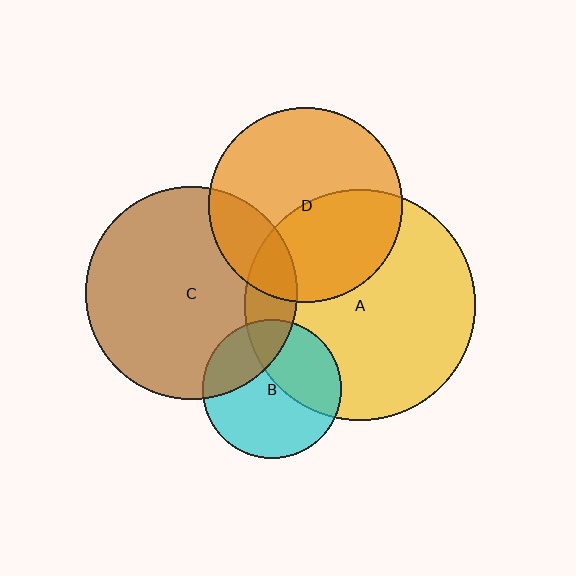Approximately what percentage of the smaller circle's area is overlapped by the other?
Approximately 20%.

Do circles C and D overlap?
Yes.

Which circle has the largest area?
Circle A (yellow).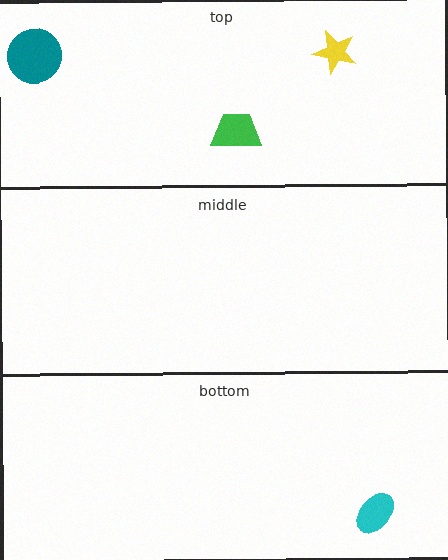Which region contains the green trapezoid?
The top region.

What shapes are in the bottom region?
The cyan ellipse.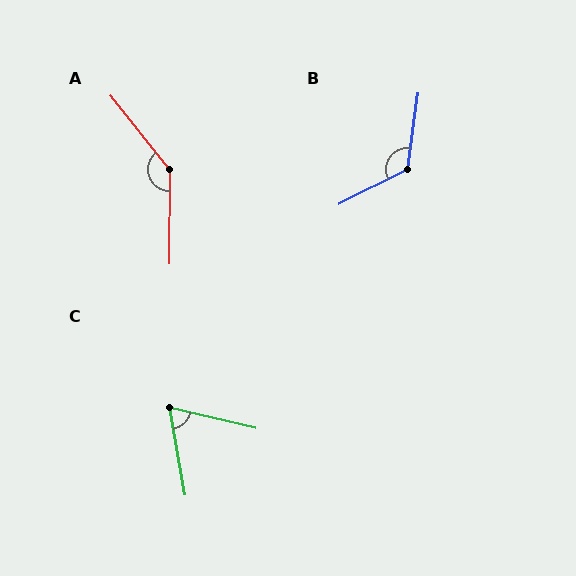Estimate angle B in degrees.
Approximately 124 degrees.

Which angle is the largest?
A, at approximately 141 degrees.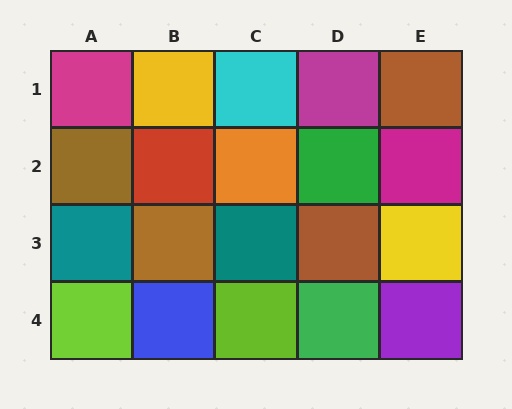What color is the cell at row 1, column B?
Yellow.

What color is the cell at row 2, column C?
Orange.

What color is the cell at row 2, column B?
Red.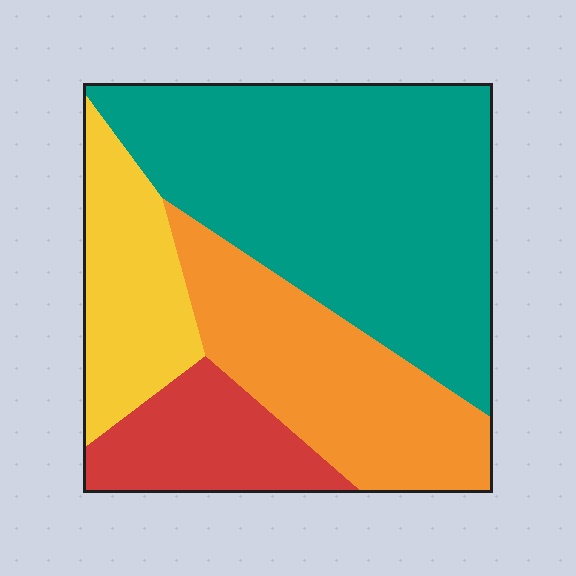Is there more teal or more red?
Teal.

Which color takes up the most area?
Teal, at roughly 45%.